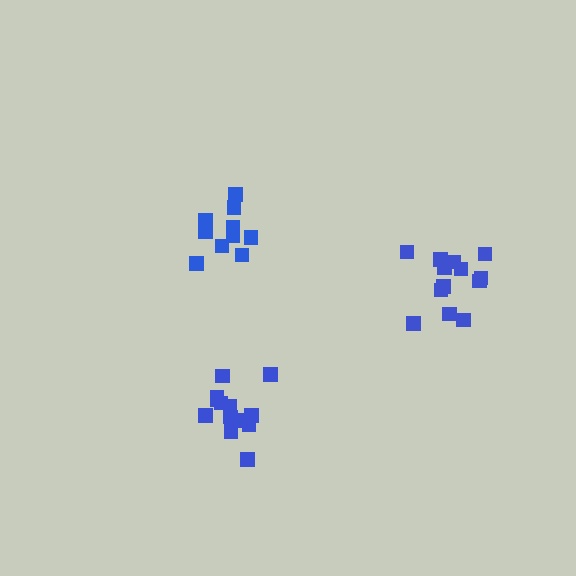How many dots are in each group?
Group 1: 13 dots, Group 2: 10 dots, Group 3: 13 dots (36 total).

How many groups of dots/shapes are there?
There are 3 groups.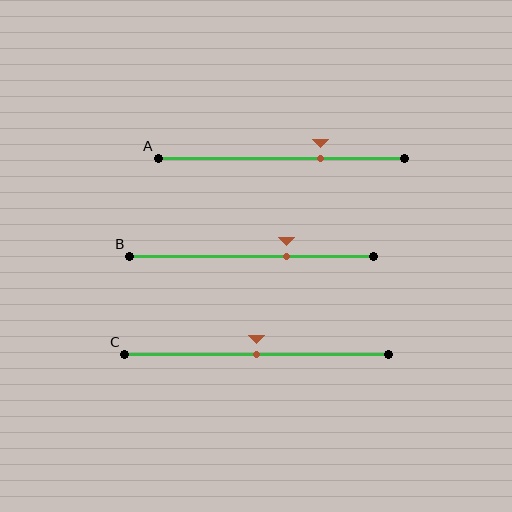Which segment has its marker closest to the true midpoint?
Segment C has its marker closest to the true midpoint.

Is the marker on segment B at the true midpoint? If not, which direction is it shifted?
No, the marker on segment B is shifted to the right by about 14% of the segment length.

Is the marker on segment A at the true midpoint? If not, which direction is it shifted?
No, the marker on segment A is shifted to the right by about 16% of the segment length.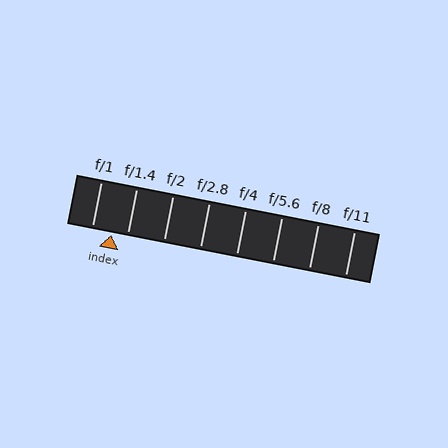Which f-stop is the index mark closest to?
The index mark is closest to f/1.4.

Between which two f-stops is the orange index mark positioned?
The index mark is between f/1 and f/1.4.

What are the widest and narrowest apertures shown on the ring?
The widest aperture shown is f/1 and the narrowest is f/11.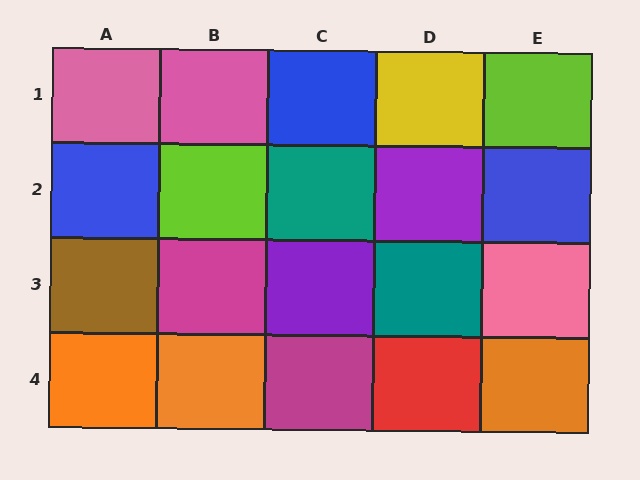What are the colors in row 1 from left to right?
Pink, pink, blue, yellow, lime.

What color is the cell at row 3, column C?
Purple.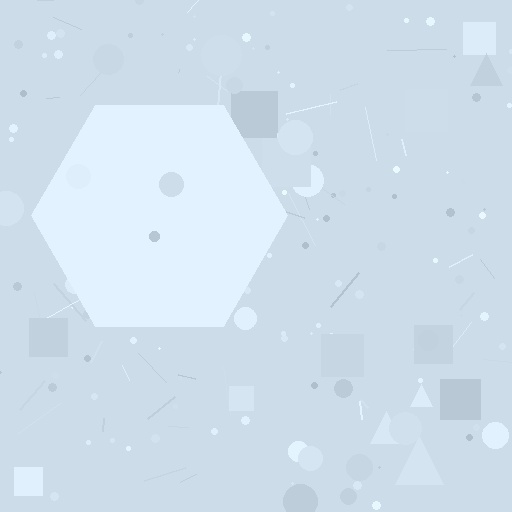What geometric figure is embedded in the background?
A hexagon is embedded in the background.